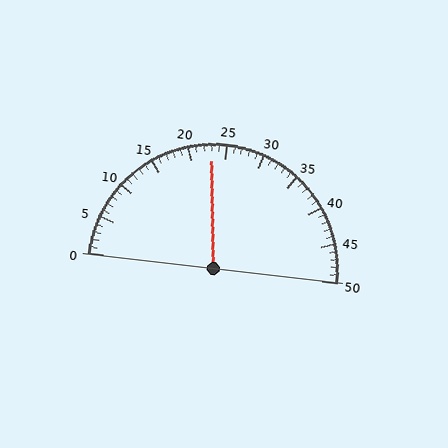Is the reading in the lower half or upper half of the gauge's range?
The reading is in the lower half of the range (0 to 50).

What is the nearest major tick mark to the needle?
The nearest major tick mark is 25.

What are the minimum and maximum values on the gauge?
The gauge ranges from 0 to 50.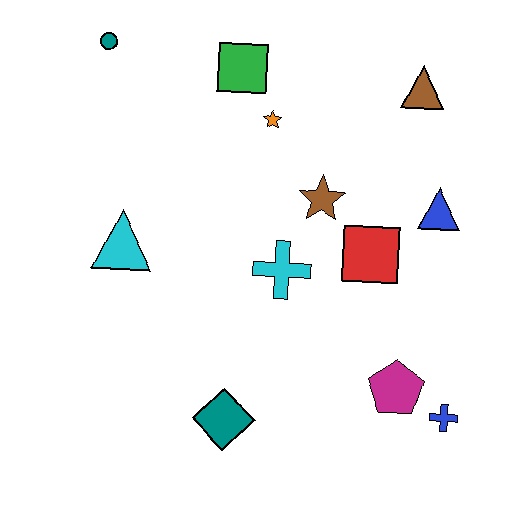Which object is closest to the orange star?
The green square is closest to the orange star.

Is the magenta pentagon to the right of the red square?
Yes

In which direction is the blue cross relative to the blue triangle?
The blue cross is below the blue triangle.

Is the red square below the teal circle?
Yes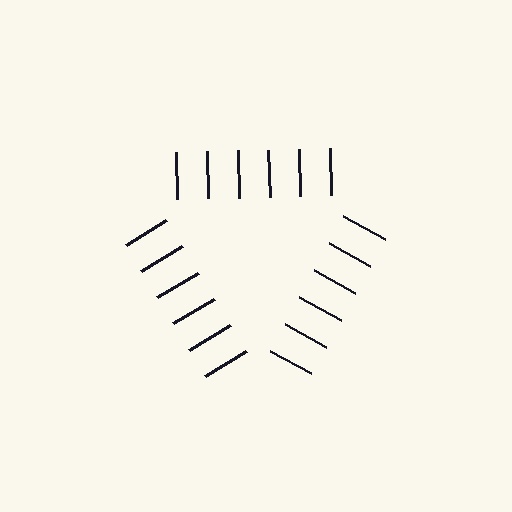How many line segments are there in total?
18 — 6 along each of the 3 edges.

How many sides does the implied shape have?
3 sides — the line-ends trace a triangle.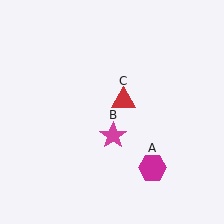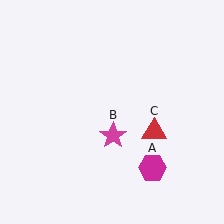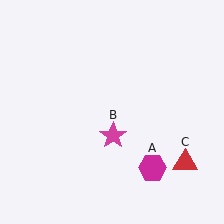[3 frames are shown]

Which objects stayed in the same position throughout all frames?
Magenta hexagon (object A) and magenta star (object B) remained stationary.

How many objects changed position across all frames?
1 object changed position: red triangle (object C).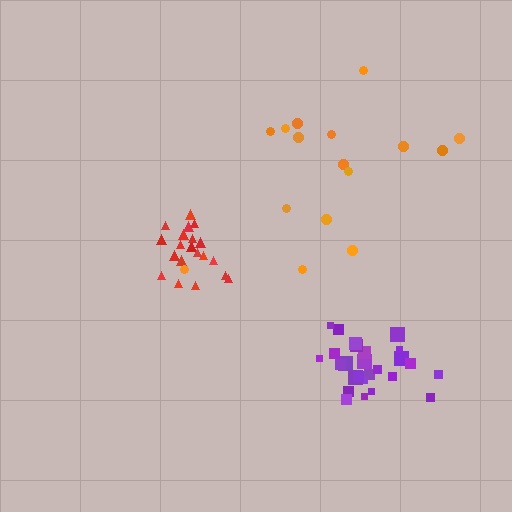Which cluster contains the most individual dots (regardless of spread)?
Purple (26).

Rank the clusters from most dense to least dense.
red, purple, orange.